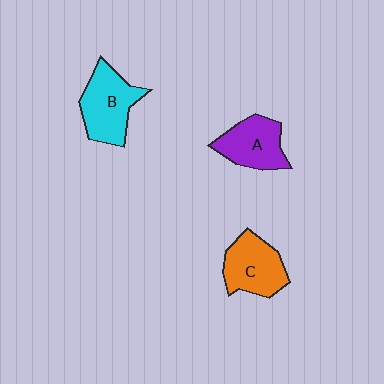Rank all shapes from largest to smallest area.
From largest to smallest: B (cyan), C (orange), A (purple).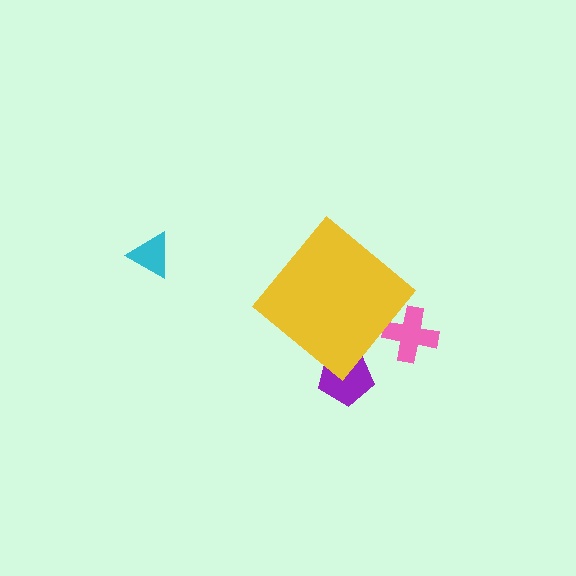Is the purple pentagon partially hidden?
Yes, the purple pentagon is partially hidden behind the yellow diamond.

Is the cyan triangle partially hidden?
No, the cyan triangle is fully visible.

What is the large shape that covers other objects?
A yellow diamond.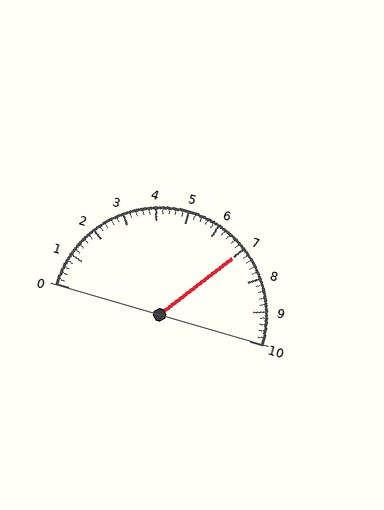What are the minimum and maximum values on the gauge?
The gauge ranges from 0 to 10.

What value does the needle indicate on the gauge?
The needle indicates approximately 7.0.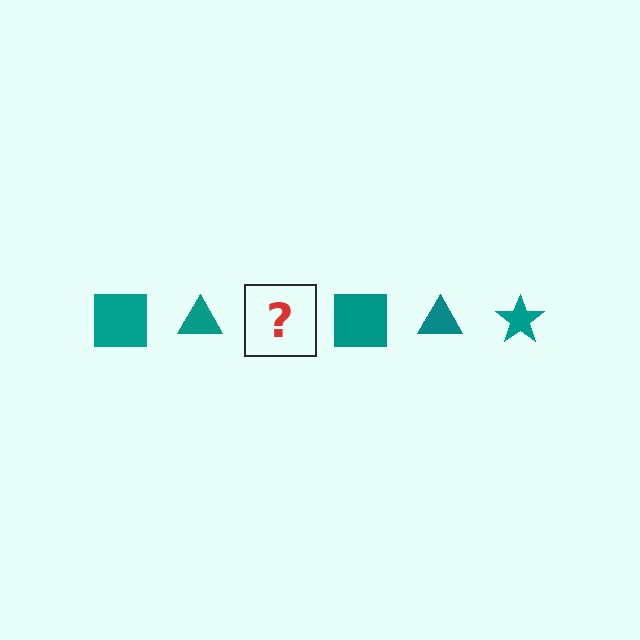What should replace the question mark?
The question mark should be replaced with a teal star.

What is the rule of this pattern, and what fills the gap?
The rule is that the pattern cycles through square, triangle, star shapes in teal. The gap should be filled with a teal star.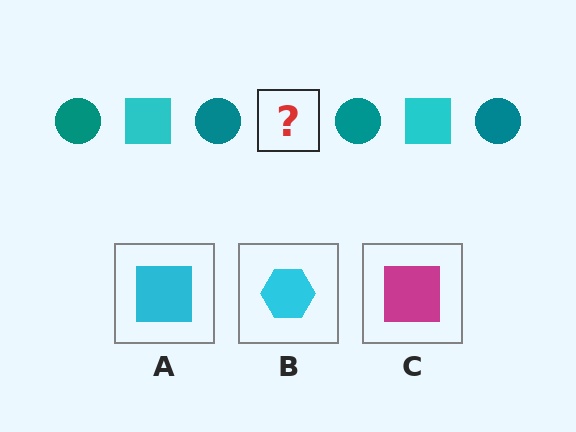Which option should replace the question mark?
Option A.